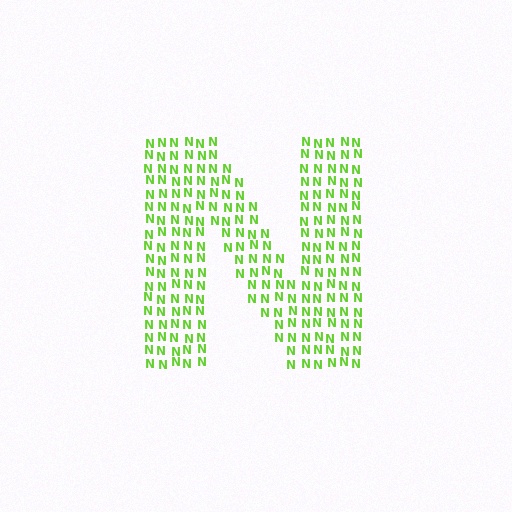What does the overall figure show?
The overall figure shows the letter N.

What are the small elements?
The small elements are letter N's.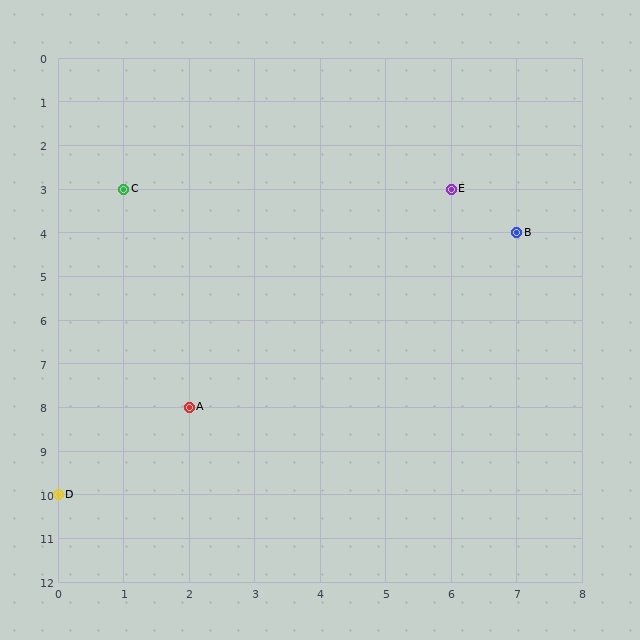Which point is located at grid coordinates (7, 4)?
Point B is at (7, 4).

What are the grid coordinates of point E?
Point E is at grid coordinates (6, 3).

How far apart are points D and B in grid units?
Points D and B are 7 columns and 6 rows apart (about 9.2 grid units diagonally).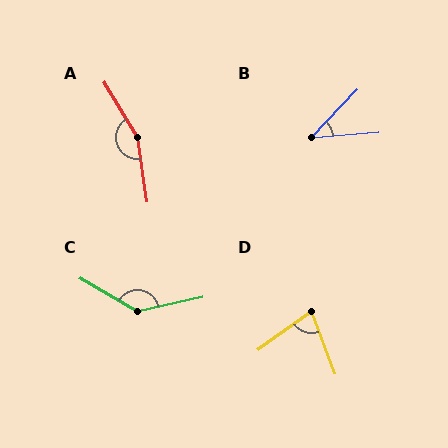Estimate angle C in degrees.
Approximately 137 degrees.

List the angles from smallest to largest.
B (42°), D (75°), C (137°), A (157°).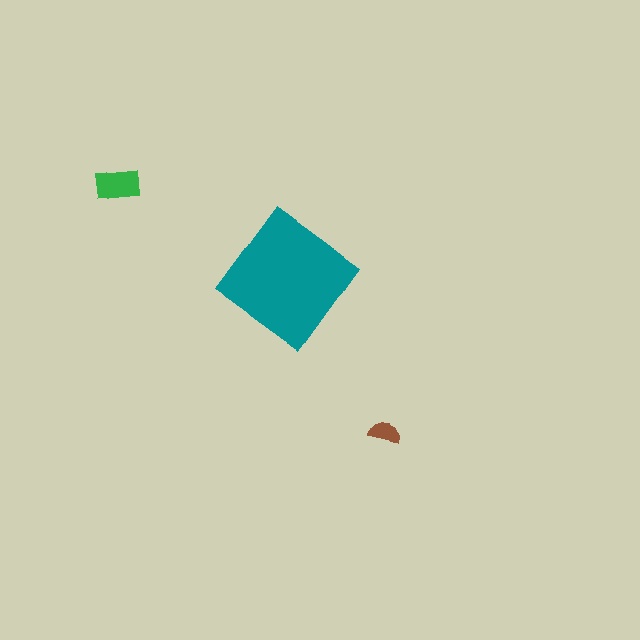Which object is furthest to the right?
The brown semicircle is rightmost.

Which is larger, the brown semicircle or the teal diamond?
The teal diamond.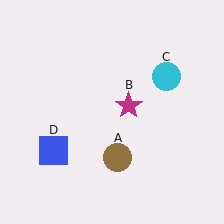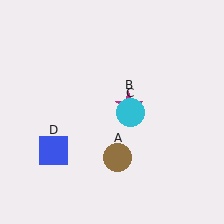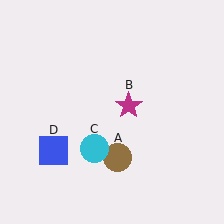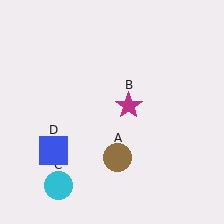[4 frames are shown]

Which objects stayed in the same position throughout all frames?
Brown circle (object A) and magenta star (object B) and blue square (object D) remained stationary.